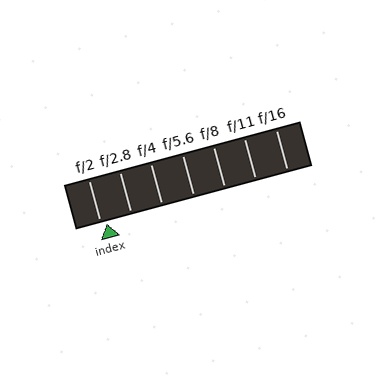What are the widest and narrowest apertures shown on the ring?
The widest aperture shown is f/2 and the narrowest is f/16.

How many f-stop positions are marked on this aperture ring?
There are 7 f-stop positions marked.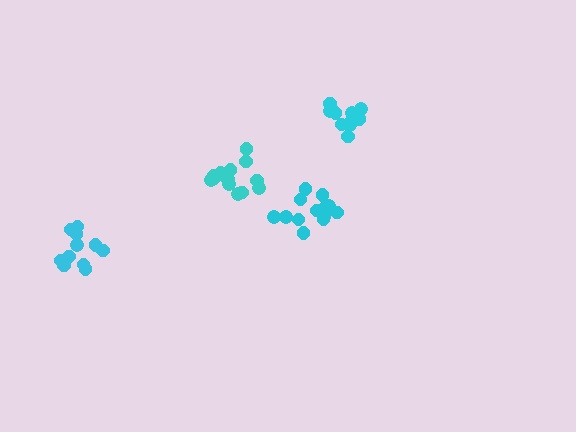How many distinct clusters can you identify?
There are 4 distinct clusters.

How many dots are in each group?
Group 1: 12 dots, Group 2: 14 dots, Group 3: 10 dots, Group 4: 13 dots (49 total).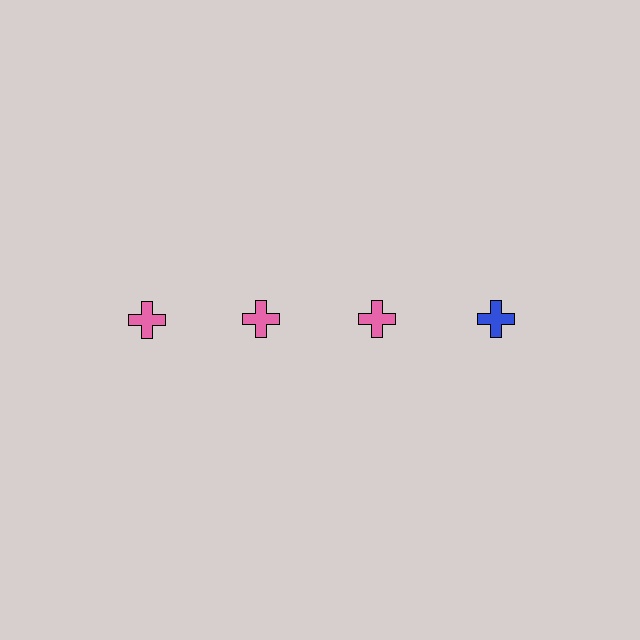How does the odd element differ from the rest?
It has a different color: blue instead of pink.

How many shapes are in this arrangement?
There are 4 shapes arranged in a grid pattern.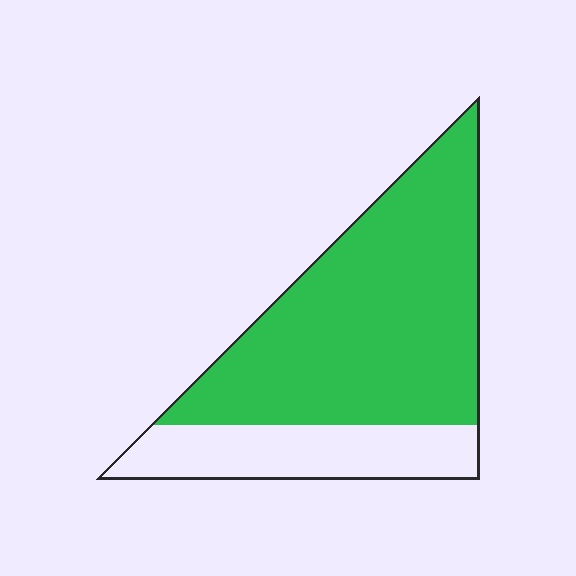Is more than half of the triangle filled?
Yes.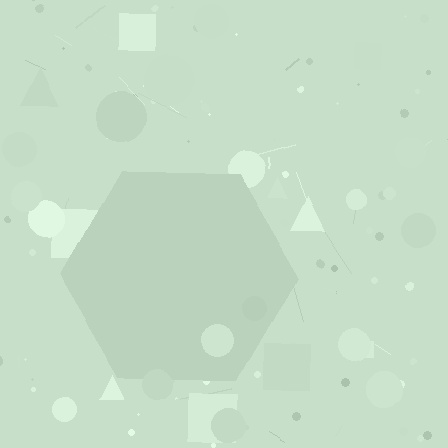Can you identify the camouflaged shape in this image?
The camouflaged shape is a hexagon.